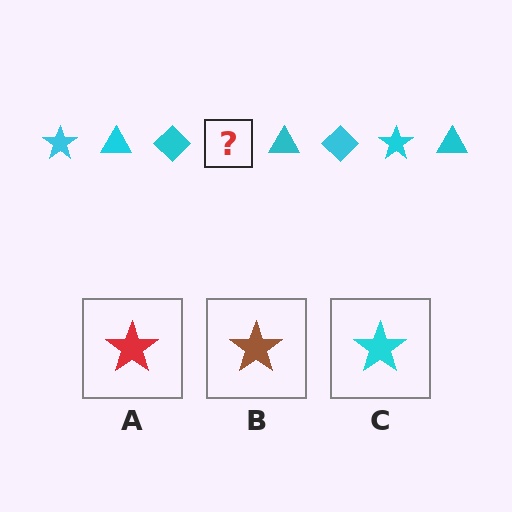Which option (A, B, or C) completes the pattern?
C.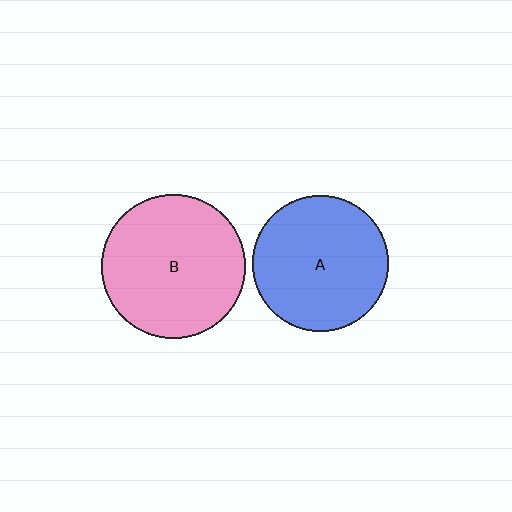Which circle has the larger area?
Circle B (pink).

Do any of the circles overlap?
No, none of the circles overlap.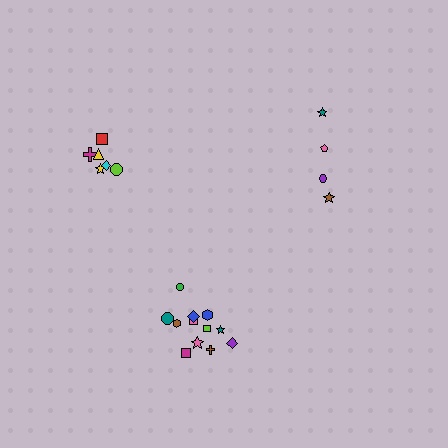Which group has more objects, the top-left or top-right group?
The top-left group.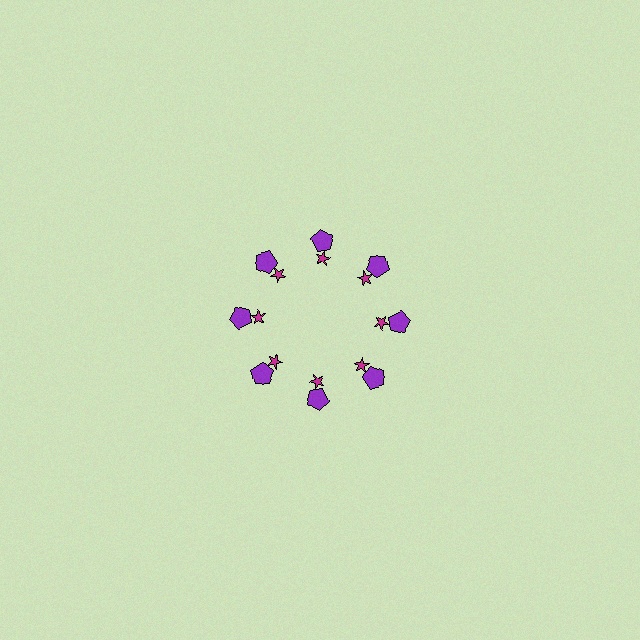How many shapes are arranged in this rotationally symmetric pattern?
There are 16 shapes, arranged in 8 groups of 2.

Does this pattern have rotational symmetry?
Yes, this pattern has 8-fold rotational symmetry. It looks the same after rotating 45 degrees around the center.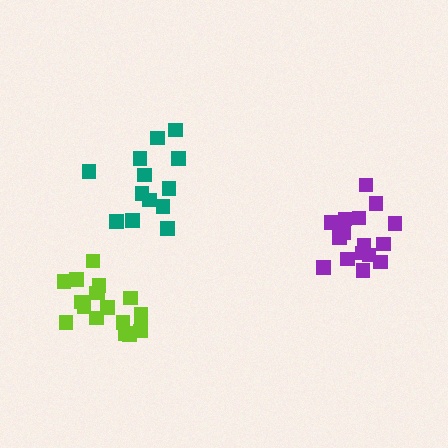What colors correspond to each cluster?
The clusters are colored: teal, lime, purple.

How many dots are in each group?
Group 1: 13 dots, Group 2: 18 dots, Group 3: 16 dots (47 total).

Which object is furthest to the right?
The purple cluster is rightmost.